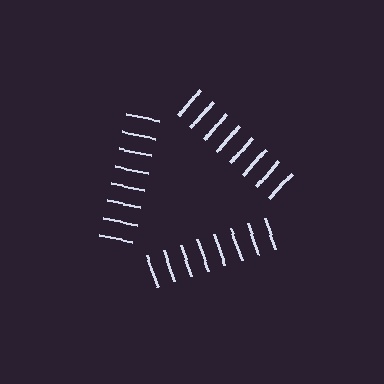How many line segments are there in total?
24 — 8 along each of the 3 edges.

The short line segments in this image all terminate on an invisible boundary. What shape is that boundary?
An illusory triangle — the line segments terminate on its edges but no continuous stroke is drawn.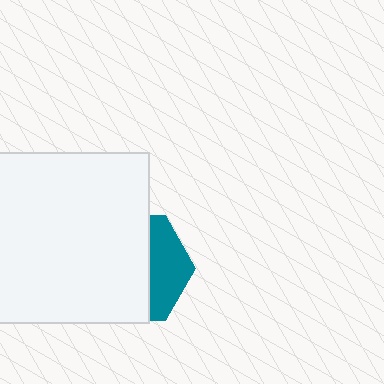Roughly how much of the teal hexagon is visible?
A small part of it is visible (roughly 34%).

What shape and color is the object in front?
The object in front is a white square.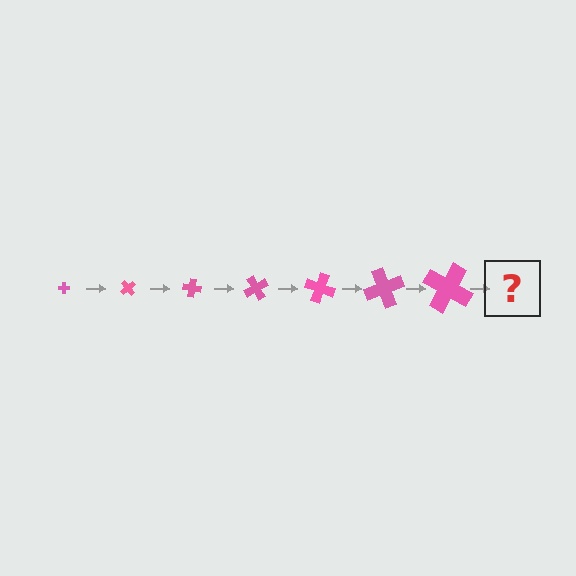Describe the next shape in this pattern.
It should be a cross, larger than the previous one and rotated 350 degrees from the start.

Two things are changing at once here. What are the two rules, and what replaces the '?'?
The two rules are that the cross grows larger each step and it rotates 50 degrees each step. The '?' should be a cross, larger than the previous one and rotated 350 degrees from the start.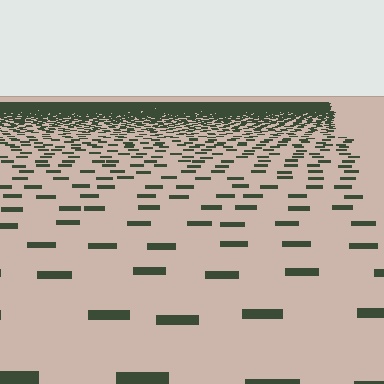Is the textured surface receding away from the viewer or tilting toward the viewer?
The surface is receding away from the viewer. Texture elements get smaller and denser toward the top.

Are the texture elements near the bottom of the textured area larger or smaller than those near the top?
Larger. Near the bottom, elements are closer to the viewer and appear at a bigger on-screen size.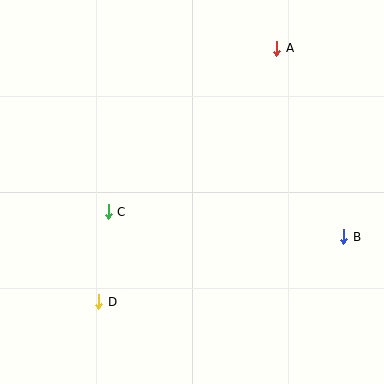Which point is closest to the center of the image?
Point C at (108, 212) is closest to the center.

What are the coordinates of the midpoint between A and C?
The midpoint between A and C is at (192, 130).